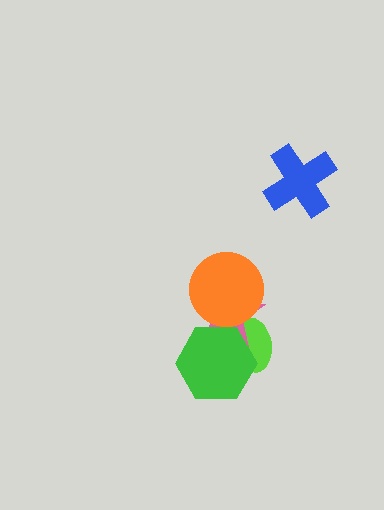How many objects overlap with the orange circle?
1 object overlaps with the orange circle.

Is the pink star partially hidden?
Yes, it is partially covered by another shape.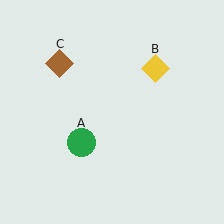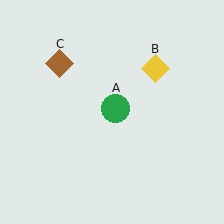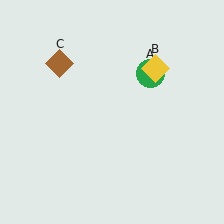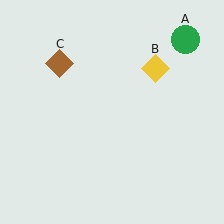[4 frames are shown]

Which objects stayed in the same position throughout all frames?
Yellow diamond (object B) and brown diamond (object C) remained stationary.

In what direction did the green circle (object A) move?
The green circle (object A) moved up and to the right.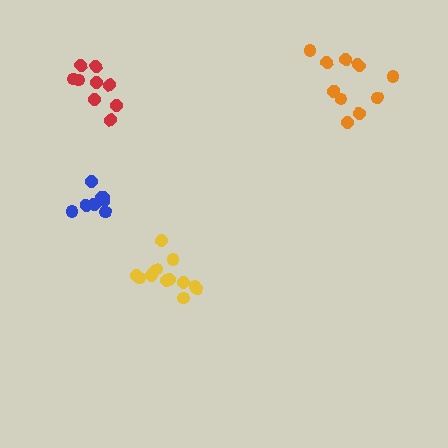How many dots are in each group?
Group 1: 13 dots, Group 2: 8 dots, Group 3: 11 dots, Group 4: 9 dots (41 total).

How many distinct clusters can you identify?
There are 4 distinct clusters.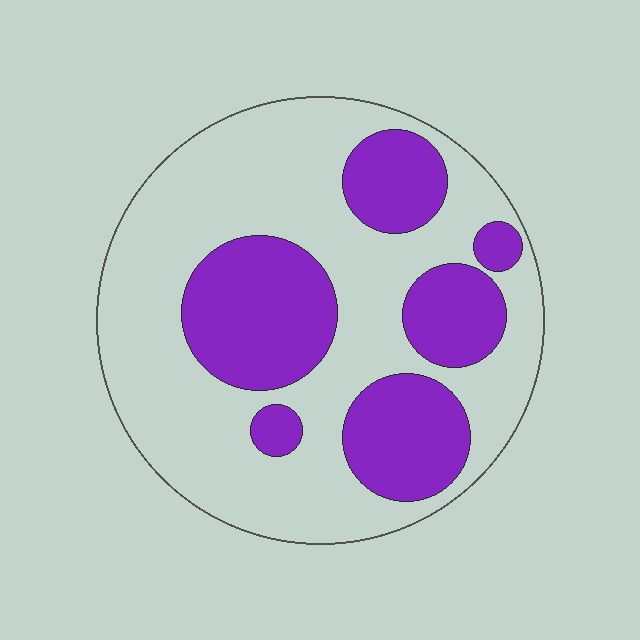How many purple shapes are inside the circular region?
6.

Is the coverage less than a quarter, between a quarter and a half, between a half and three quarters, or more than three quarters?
Between a quarter and a half.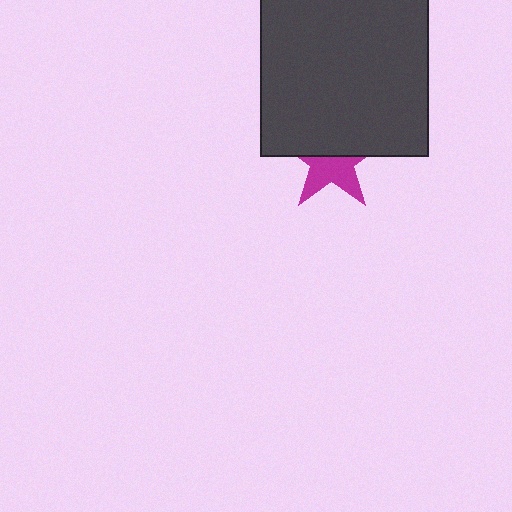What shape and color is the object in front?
The object in front is a dark gray square.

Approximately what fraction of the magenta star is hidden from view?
Roughly 51% of the magenta star is hidden behind the dark gray square.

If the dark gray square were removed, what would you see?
You would see the complete magenta star.